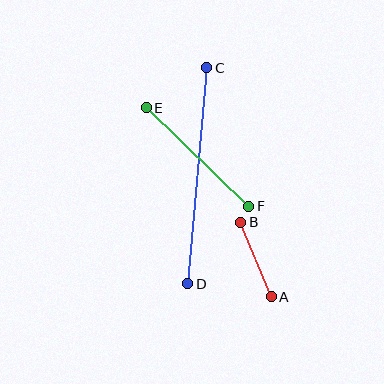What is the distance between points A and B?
The distance is approximately 81 pixels.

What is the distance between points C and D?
The distance is approximately 217 pixels.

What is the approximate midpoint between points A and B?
The midpoint is at approximately (256, 260) pixels.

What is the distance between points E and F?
The distance is approximately 142 pixels.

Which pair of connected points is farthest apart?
Points C and D are farthest apart.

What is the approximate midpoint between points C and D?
The midpoint is at approximately (197, 176) pixels.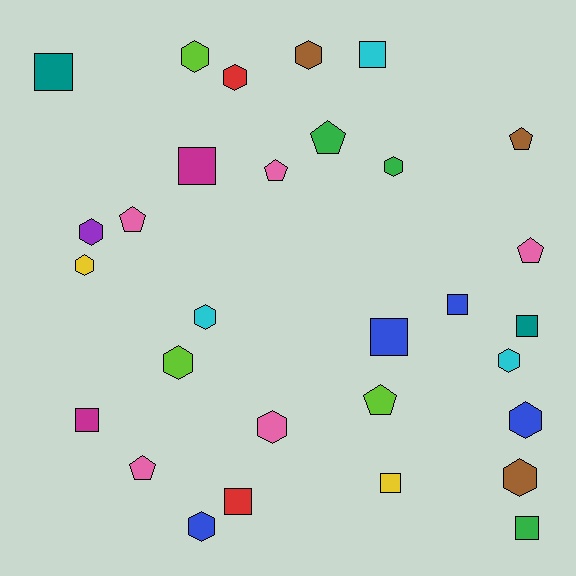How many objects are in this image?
There are 30 objects.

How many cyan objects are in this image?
There are 3 cyan objects.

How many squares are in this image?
There are 10 squares.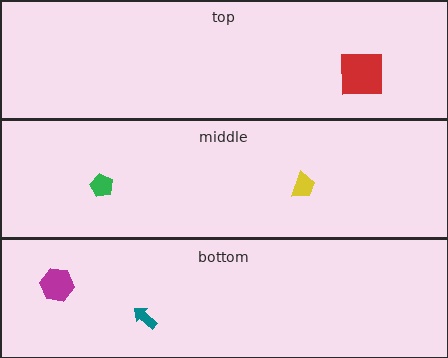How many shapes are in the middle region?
2.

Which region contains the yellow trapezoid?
The middle region.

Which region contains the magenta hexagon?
The bottom region.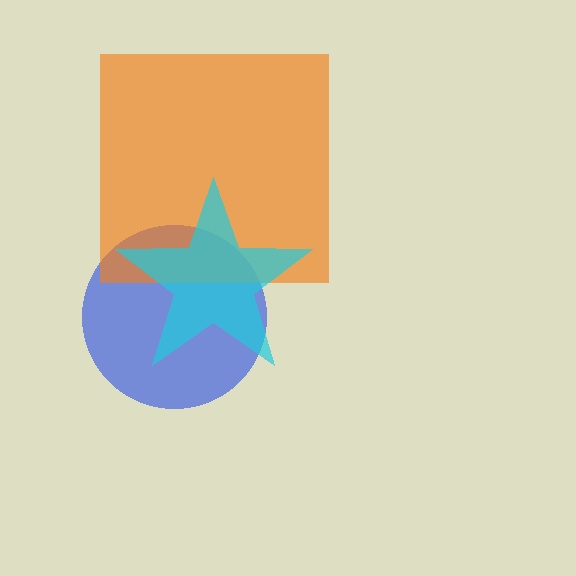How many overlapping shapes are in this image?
There are 3 overlapping shapes in the image.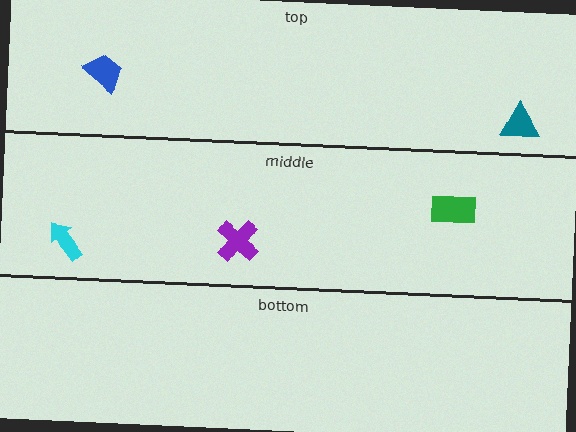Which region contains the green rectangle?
The middle region.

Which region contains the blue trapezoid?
The top region.